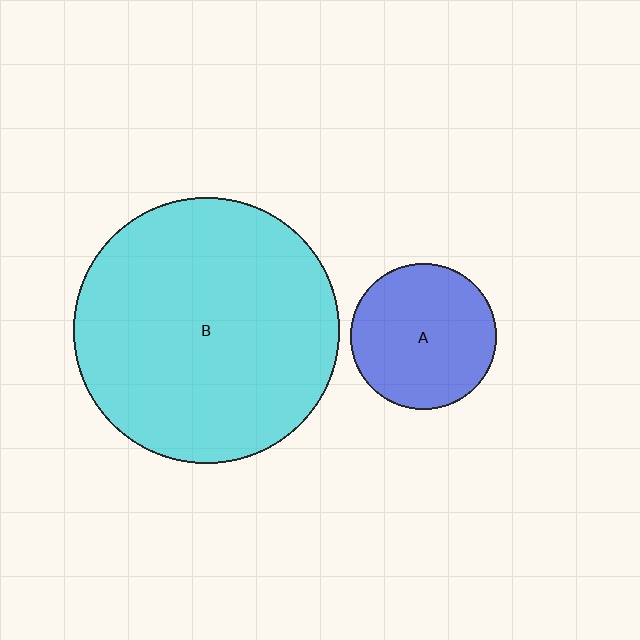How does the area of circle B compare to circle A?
Approximately 3.3 times.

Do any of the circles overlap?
No, none of the circles overlap.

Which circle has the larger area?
Circle B (cyan).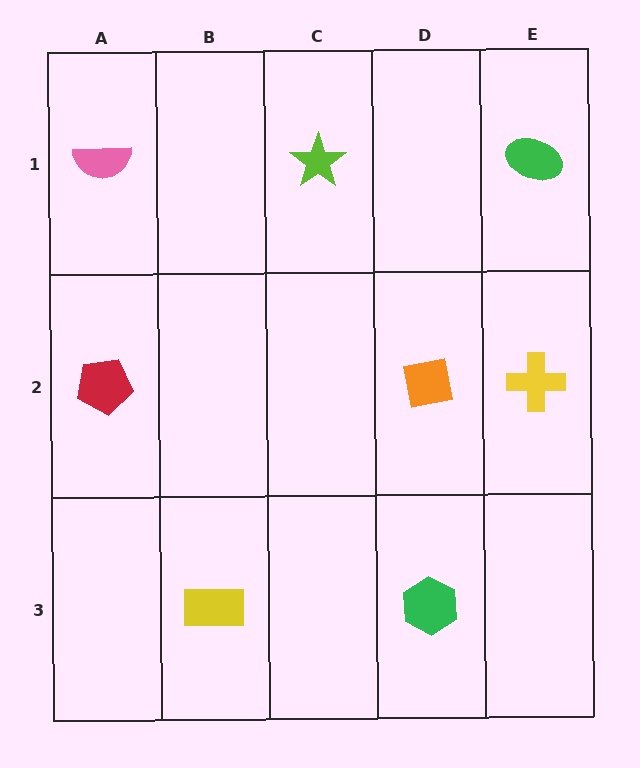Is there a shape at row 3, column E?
No, that cell is empty.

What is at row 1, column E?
A green ellipse.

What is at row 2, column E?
A yellow cross.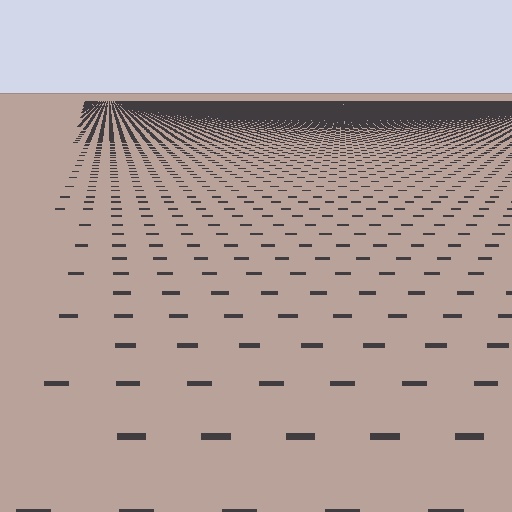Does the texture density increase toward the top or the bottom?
Density increases toward the top.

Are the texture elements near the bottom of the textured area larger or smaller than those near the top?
Larger. Near the bottom, elements are closer to the viewer and appear at a bigger on-screen size.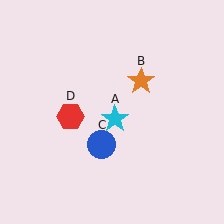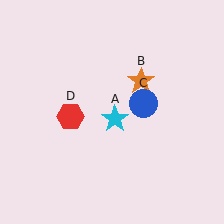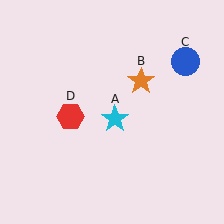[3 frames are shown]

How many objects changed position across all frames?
1 object changed position: blue circle (object C).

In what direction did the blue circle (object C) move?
The blue circle (object C) moved up and to the right.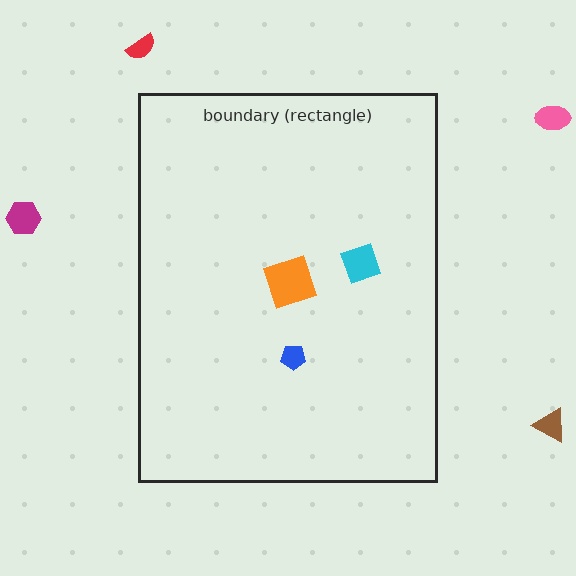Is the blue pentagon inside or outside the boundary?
Inside.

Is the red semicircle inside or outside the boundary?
Outside.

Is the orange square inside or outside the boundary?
Inside.